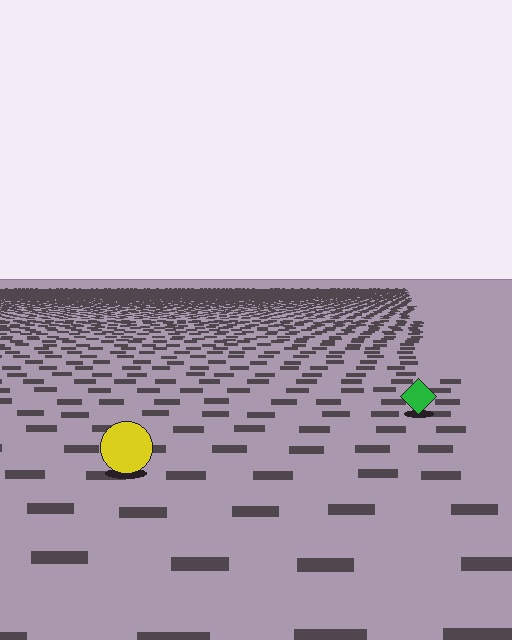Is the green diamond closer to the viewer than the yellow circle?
No. The yellow circle is closer — you can tell from the texture gradient: the ground texture is coarser near it.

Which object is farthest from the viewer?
The green diamond is farthest from the viewer. It appears smaller and the ground texture around it is denser.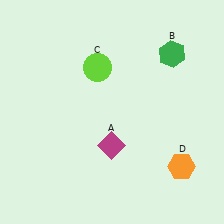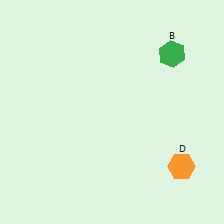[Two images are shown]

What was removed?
The lime circle (C), the magenta diamond (A) were removed in Image 2.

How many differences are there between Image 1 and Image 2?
There are 2 differences between the two images.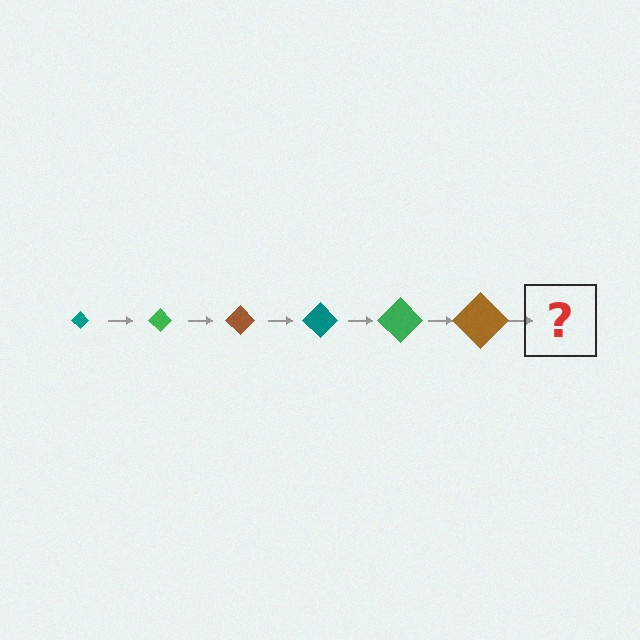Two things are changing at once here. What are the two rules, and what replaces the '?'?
The two rules are that the diamond grows larger each step and the color cycles through teal, green, and brown. The '?' should be a teal diamond, larger than the previous one.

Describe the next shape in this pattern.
It should be a teal diamond, larger than the previous one.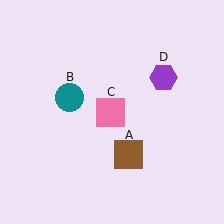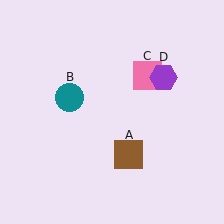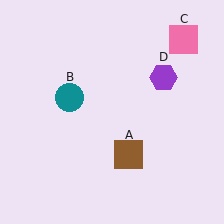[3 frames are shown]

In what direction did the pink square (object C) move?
The pink square (object C) moved up and to the right.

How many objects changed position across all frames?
1 object changed position: pink square (object C).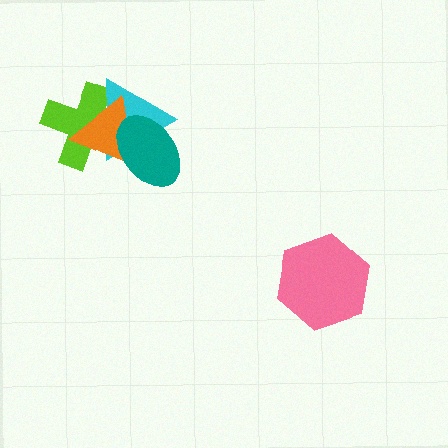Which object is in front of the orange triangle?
The teal ellipse is in front of the orange triangle.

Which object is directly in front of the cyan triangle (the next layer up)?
The orange triangle is directly in front of the cyan triangle.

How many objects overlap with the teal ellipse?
3 objects overlap with the teal ellipse.